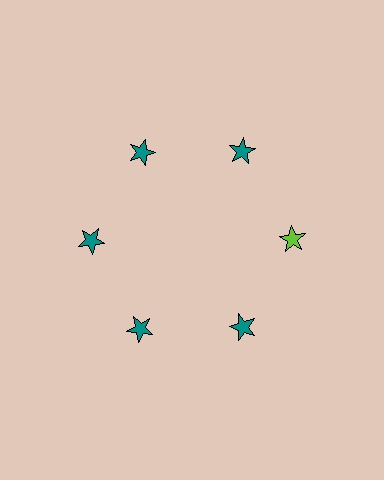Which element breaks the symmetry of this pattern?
The lime star at roughly the 3 o'clock position breaks the symmetry. All other shapes are teal stars.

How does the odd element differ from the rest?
It has a different color: lime instead of teal.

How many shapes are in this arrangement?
There are 6 shapes arranged in a ring pattern.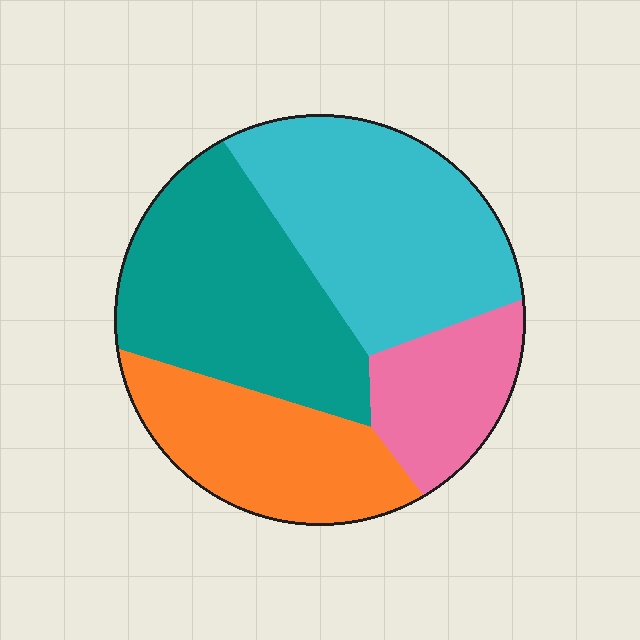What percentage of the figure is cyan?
Cyan takes up about one third (1/3) of the figure.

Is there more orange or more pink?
Orange.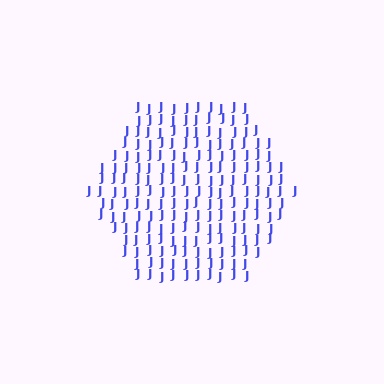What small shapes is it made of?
It is made of small letter J's.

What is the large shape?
The large shape is a hexagon.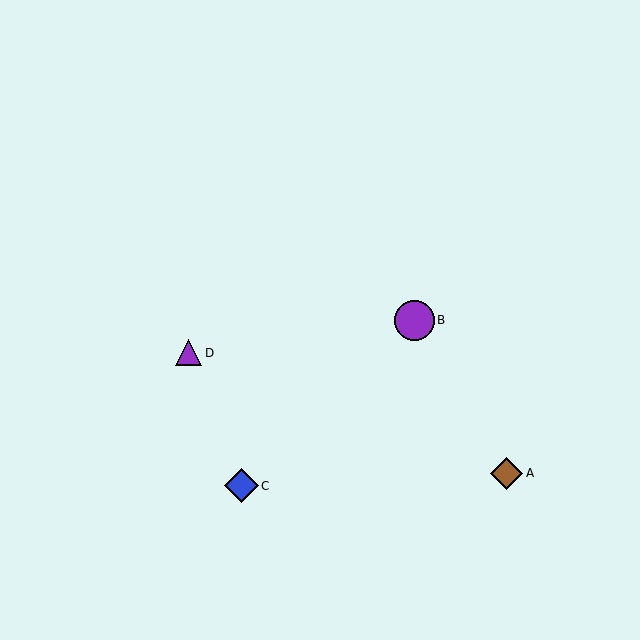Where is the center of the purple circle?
The center of the purple circle is at (414, 320).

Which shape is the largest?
The purple circle (labeled B) is the largest.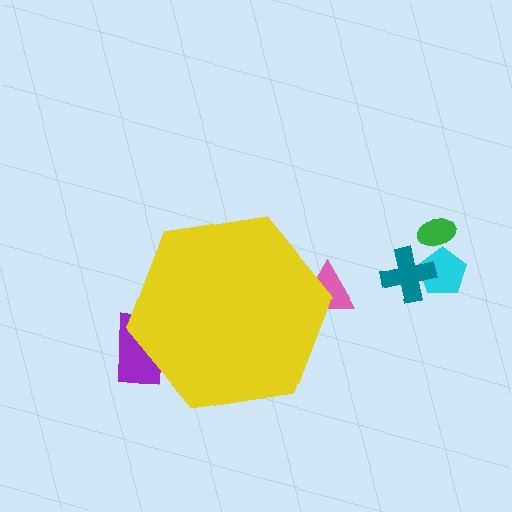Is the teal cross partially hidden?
No, the teal cross is fully visible.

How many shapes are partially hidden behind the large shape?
2 shapes are partially hidden.